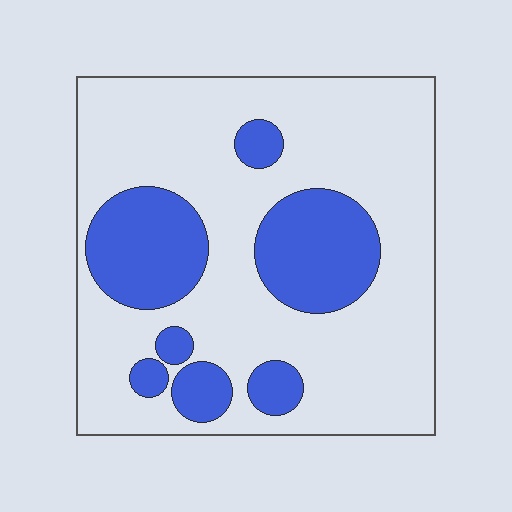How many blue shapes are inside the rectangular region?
7.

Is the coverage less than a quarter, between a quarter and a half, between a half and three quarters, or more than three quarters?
Between a quarter and a half.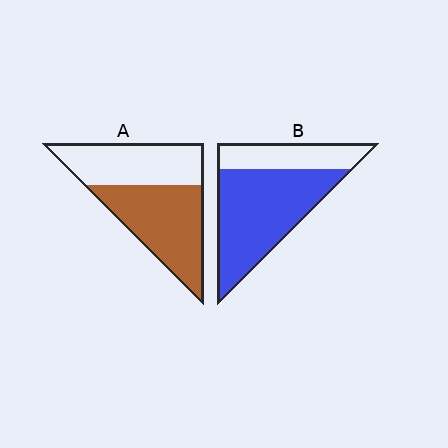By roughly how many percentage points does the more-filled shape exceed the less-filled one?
By roughly 15 percentage points (B over A).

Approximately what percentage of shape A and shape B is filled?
A is approximately 55% and B is approximately 70%.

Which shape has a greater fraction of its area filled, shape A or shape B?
Shape B.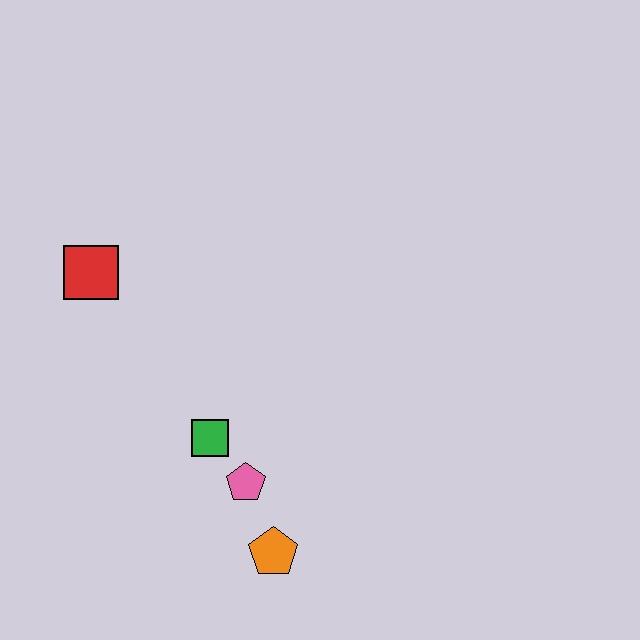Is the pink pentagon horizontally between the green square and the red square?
No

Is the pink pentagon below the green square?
Yes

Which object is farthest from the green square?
The red square is farthest from the green square.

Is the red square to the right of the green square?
No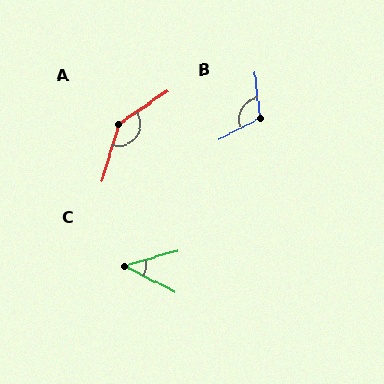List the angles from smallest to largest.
C (43°), B (110°), A (140°).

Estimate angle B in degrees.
Approximately 110 degrees.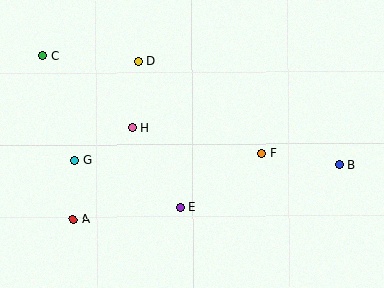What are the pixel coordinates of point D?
Point D is at (139, 62).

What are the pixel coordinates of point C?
Point C is at (43, 56).